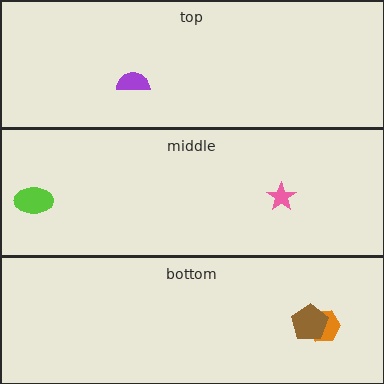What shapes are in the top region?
The purple semicircle.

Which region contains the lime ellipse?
The middle region.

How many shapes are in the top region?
1.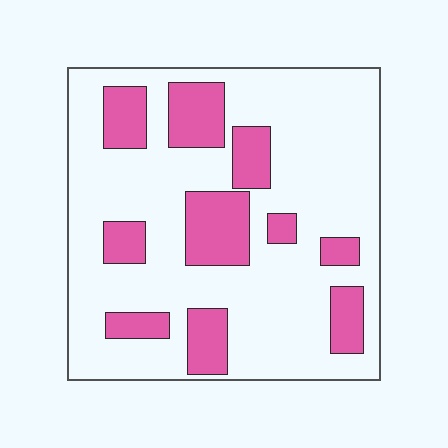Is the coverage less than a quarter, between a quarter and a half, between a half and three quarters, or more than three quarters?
Less than a quarter.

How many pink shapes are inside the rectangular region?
10.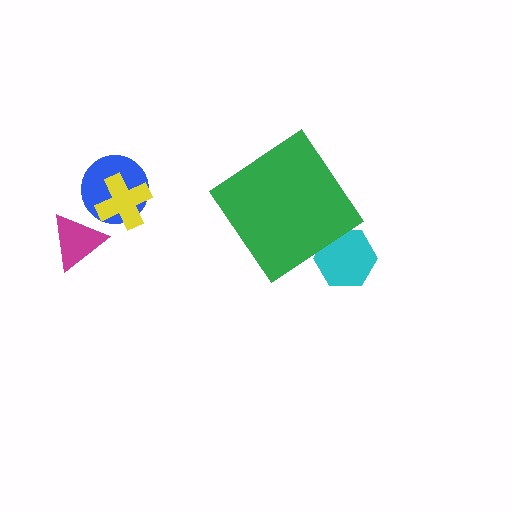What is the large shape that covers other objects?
A green diamond.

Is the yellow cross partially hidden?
No, the yellow cross is fully visible.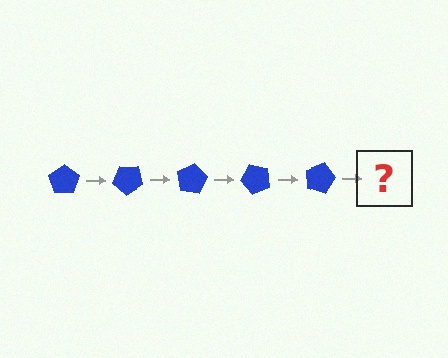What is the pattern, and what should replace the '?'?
The pattern is that the pentagon rotates 40 degrees each step. The '?' should be a blue pentagon rotated 200 degrees.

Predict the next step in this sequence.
The next step is a blue pentagon rotated 200 degrees.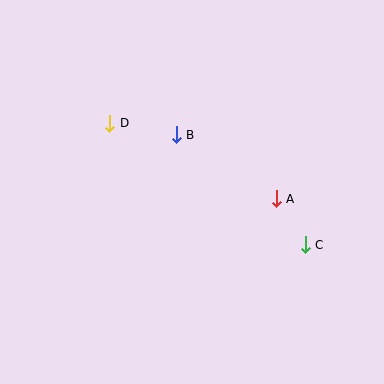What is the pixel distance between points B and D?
The distance between B and D is 68 pixels.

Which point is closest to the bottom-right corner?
Point C is closest to the bottom-right corner.